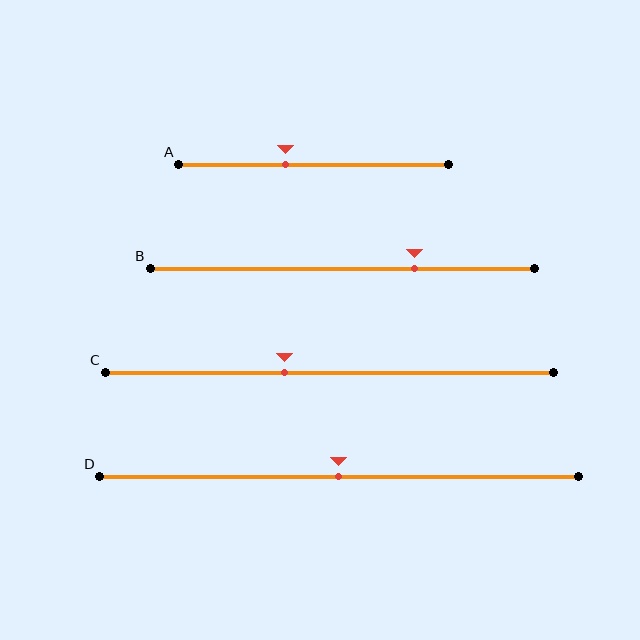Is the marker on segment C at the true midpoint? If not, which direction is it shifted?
No, the marker on segment C is shifted to the left by about 10% of the segment length.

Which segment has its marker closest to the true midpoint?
Segment D has its marker closest to the true midpoint.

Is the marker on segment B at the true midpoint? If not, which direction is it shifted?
No, the marker on segment B is shifted to the right by about 19% of the segment length.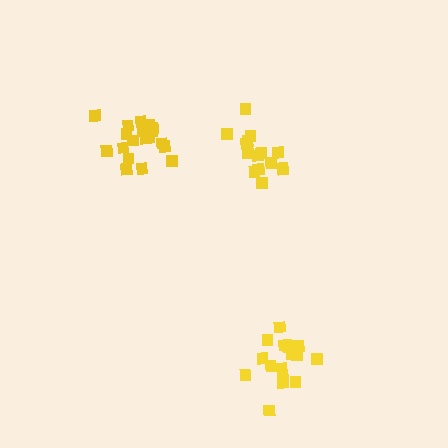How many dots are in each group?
Group 1: 18 dots, Group 2: 20 dots, Group 3: 15 dots (53 total).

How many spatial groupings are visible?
There are 3 spatial groupings.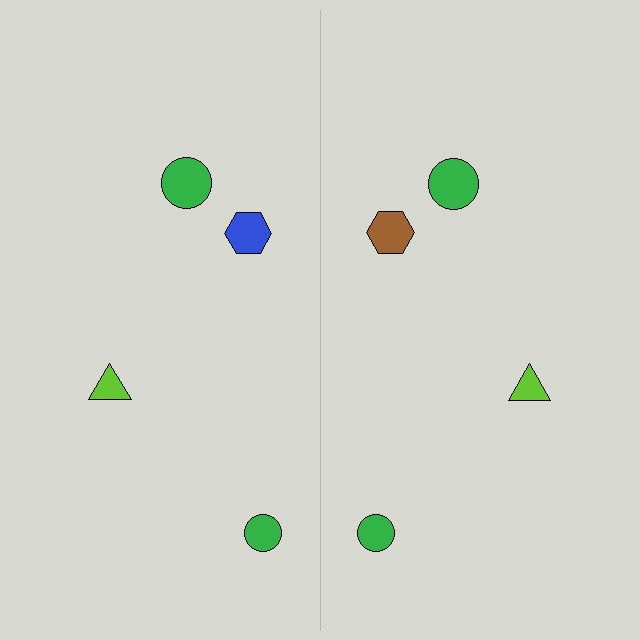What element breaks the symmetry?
The brown hexagon on the right side breaks the symmetry — its mirror counterpart is blue.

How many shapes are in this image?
There are 8 shapes in this image.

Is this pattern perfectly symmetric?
No, the pattern is not perfectly symmetric. The brown hexagon on the right side breaks the symmetry — its mirror counterpart is blue.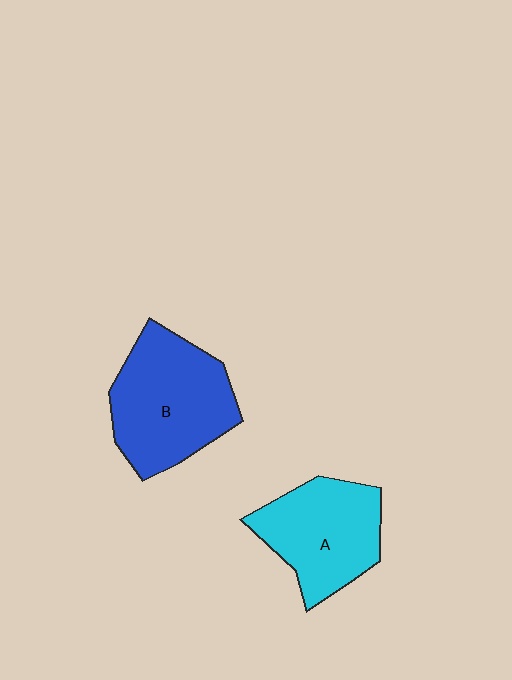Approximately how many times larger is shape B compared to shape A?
Approximately 1.2 times.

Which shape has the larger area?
Shape B (blue).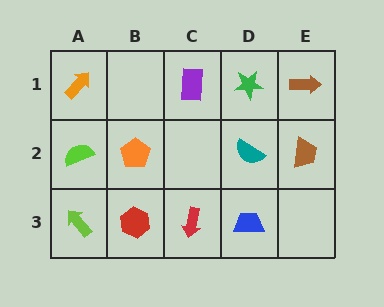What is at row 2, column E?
A brown trapezoid.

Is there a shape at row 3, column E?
No, that cell is empty.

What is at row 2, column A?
A lime semicircle.